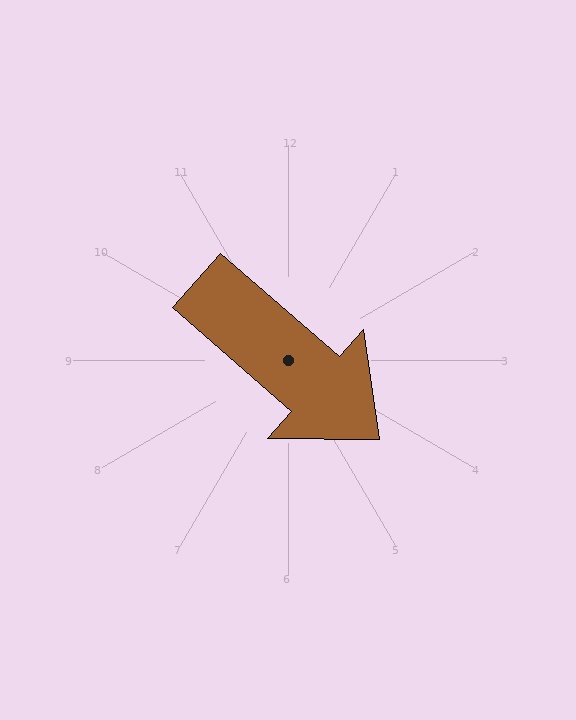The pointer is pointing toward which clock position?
Roughly 4 o'clock.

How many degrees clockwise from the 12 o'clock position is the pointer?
Approximately 131 degrees.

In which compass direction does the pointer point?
Southeast.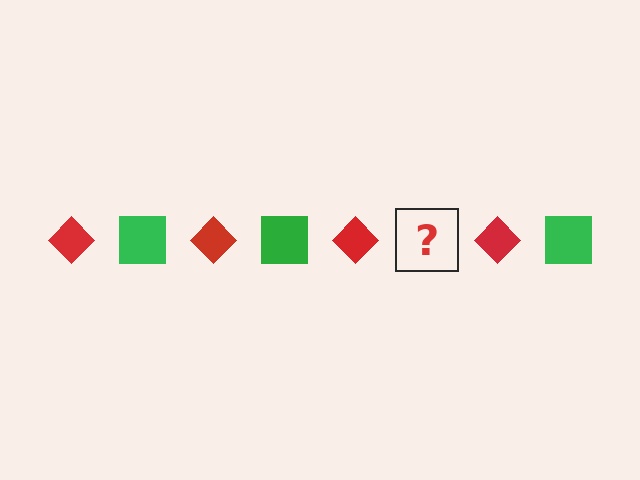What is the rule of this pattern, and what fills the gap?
The rule is that the pattern alternates between red diamond and green square. The gap should be filled with a green square.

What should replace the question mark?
The question mark should be replaced with a green square.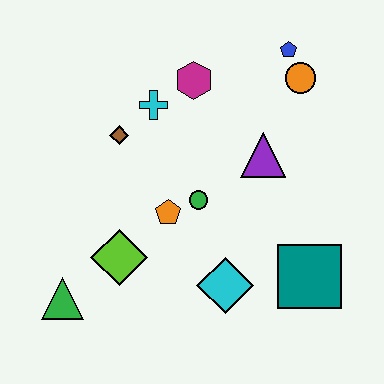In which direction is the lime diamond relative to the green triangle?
The lime diamond is to the right of the green triangle.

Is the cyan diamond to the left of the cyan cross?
No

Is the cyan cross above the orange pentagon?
Yes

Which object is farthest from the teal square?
The green triangle is farthest from the teal square.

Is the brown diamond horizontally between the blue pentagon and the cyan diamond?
No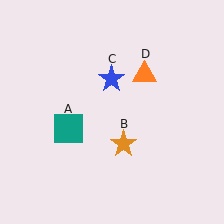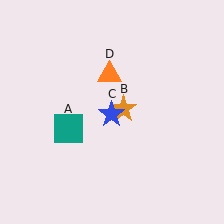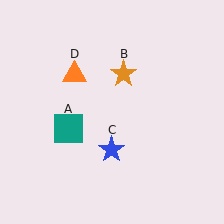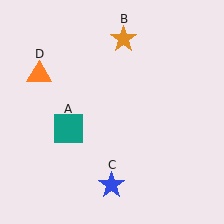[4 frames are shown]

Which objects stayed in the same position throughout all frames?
Teal square (object A) remained stationary.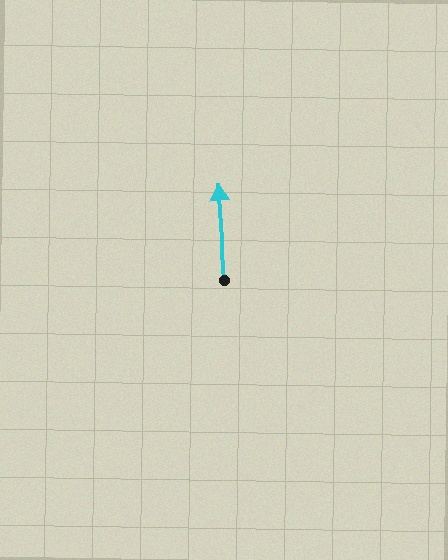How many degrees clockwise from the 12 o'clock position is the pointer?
Approximately 356 degrees.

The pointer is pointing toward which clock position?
Roughly 12 o'clock.